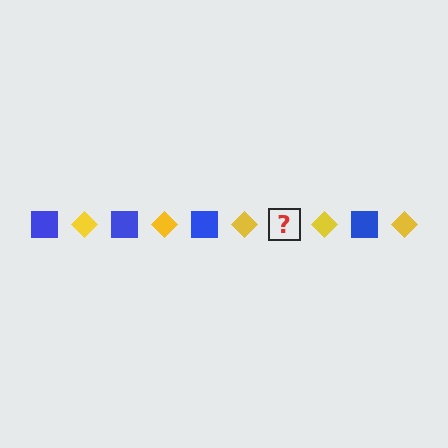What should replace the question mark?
The question mark should be replaced with a blue square.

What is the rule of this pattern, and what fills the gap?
The rule is that the pattern alternates between blue square and yellow diamond. The gap should be filled with a blue square.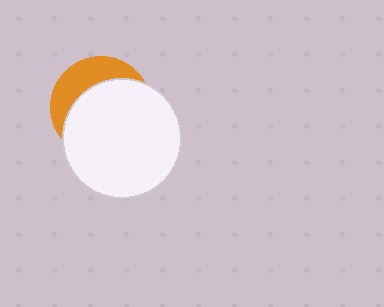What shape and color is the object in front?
The object in front is a white circle.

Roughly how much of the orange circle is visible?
A small part of it is visible (roughly 32%).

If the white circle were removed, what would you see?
You would see the complete orange circle.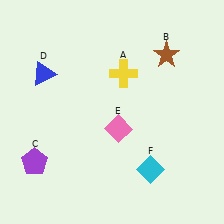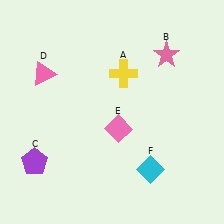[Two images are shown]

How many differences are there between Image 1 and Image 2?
There are 2 differences between the two images.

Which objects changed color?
B changed from brown to pink. D changed from blue to pink.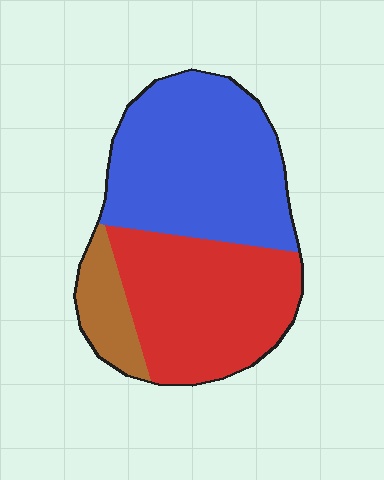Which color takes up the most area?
Blue, at roughly 50%.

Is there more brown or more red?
Red.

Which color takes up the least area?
Brown, at roughly 10%.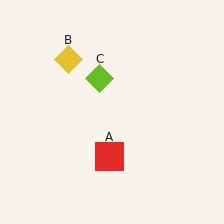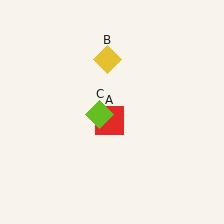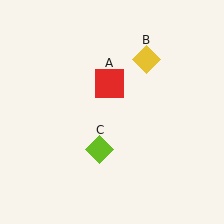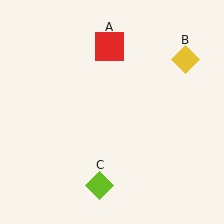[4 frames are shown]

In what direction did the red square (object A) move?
The red square (object A) moved up.